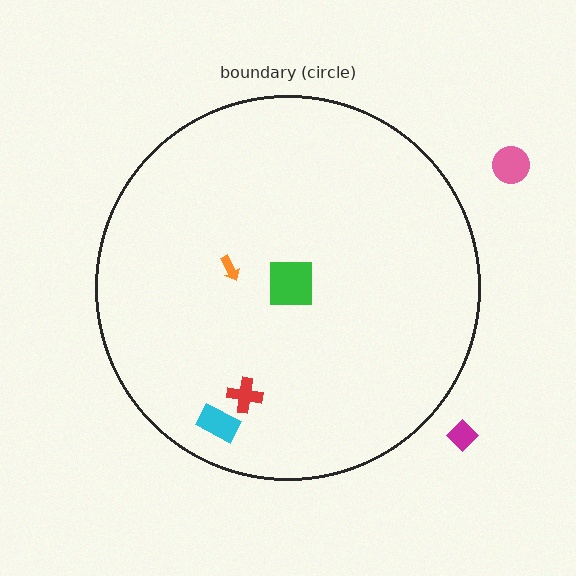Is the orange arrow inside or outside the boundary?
Inside.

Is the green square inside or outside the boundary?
Inside.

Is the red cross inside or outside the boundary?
Inside.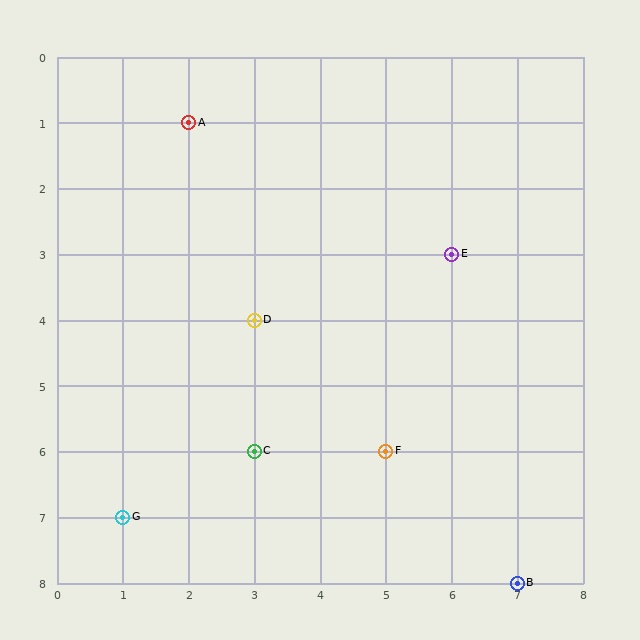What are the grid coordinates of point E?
Point E is at grid coordinates (6, 3).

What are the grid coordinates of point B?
Point B is at grid coordinates (7, 8).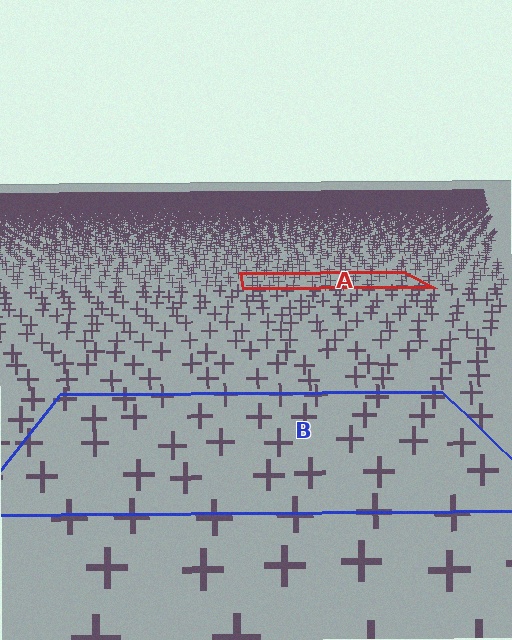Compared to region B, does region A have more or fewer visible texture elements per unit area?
Region A has more texture elements per unit area — they are packed more densely because it is farther away.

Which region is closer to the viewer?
Region B is closer. The texture elements there are larger and more spread out.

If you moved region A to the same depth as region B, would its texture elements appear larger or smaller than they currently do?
They would appear larger. At a closer depth, the same texture elements are projected at a bigger on-screen size.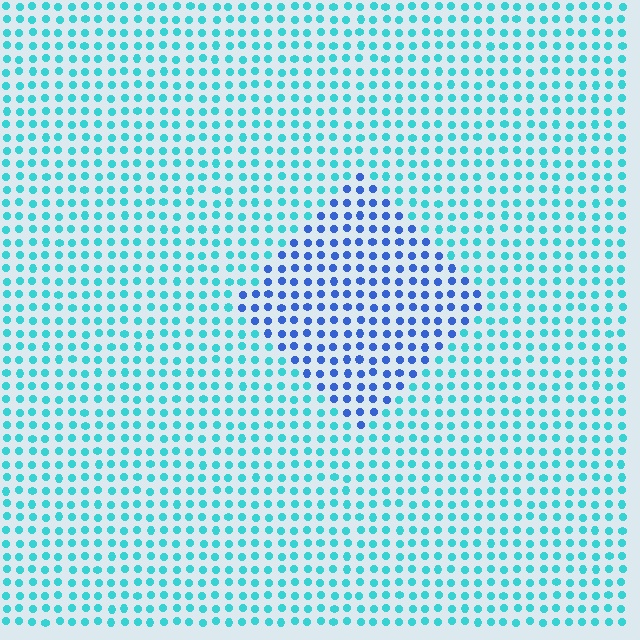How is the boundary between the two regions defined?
The boundary is defined purely by a slight shift in hue (about 43 degrees). Spacing, size, and orientation are identical on both sides.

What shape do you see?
I see a diamond.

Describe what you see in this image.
The image is filled with small cyan elements in a uniform arrangement. A diamond-shaped region is visible where the elements are tinted to a slightly different hue, forming a subtle color boundary.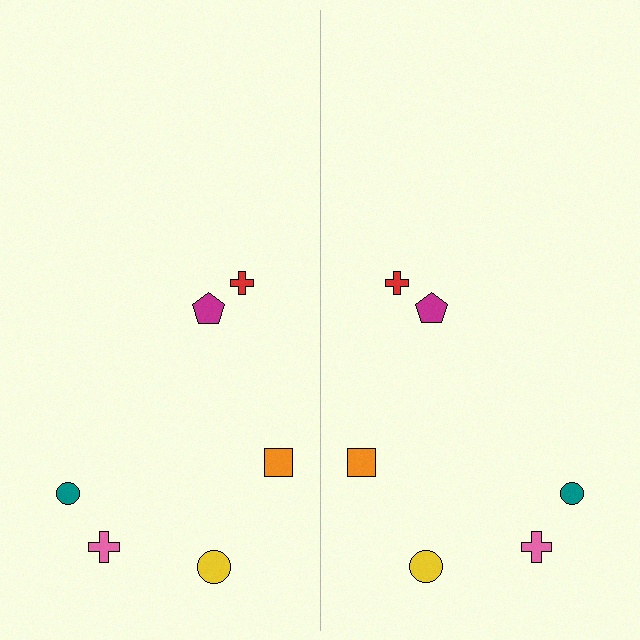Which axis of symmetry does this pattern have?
The pattern has a vertical axis of symmetry running through the center of the image.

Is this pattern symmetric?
Yes, this pattern has bilateral (reflection) symmetry.